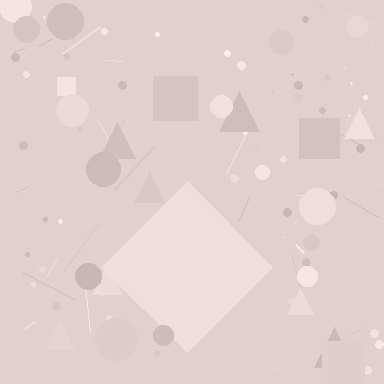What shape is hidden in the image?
A diamond is hidden in the image.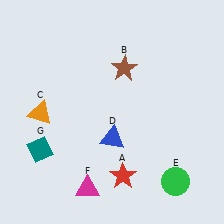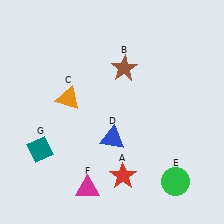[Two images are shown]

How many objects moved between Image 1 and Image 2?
1 object moved between the two images.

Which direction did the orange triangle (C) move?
The orange triangle (C) moved right.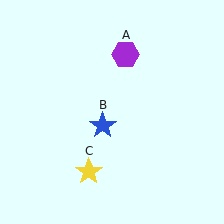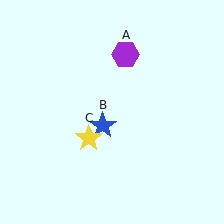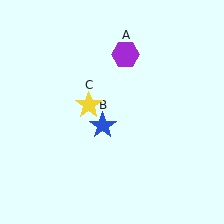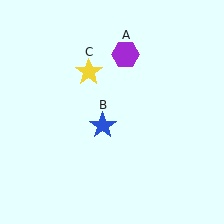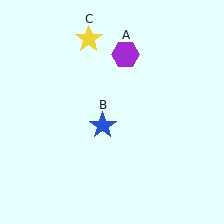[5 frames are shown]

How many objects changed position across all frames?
1 object changed position: yellow star (object C).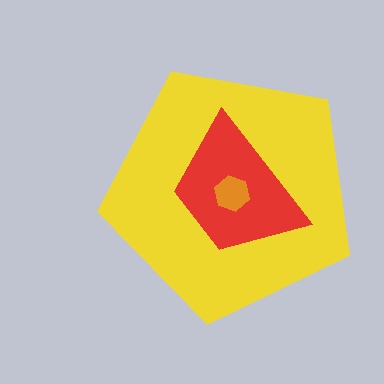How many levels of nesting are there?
3.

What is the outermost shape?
The yellow pentagon.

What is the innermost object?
The orange hexagon.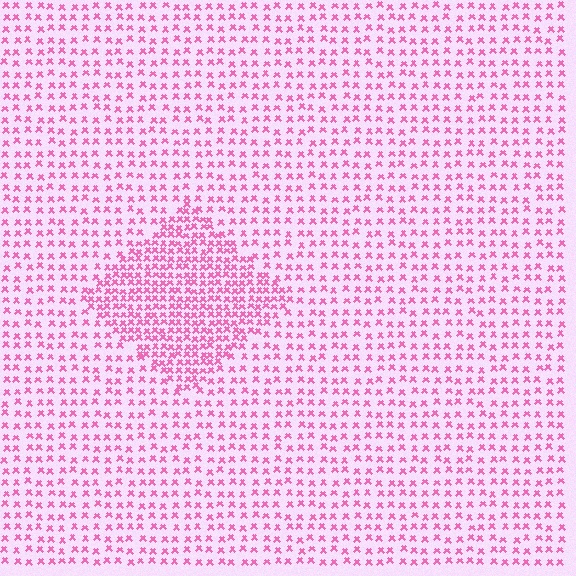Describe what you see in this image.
The image contains small pink elements arranged at two different densities. A diamond-shaped region is visible where the elements are more densely packed than the surrounding area.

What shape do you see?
I see a diamond.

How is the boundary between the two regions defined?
The boundary is defined by a change in element density (approximately 2.0x ratio). All elements are the same color, size, and shape.